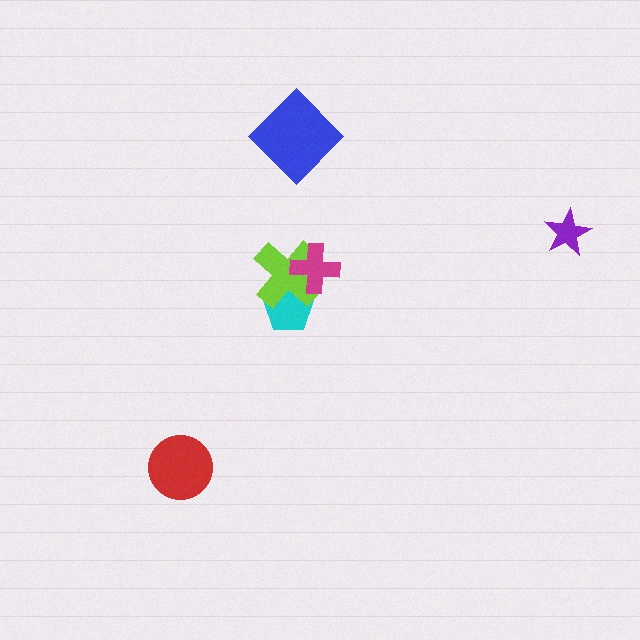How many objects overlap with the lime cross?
2 objects overlap with the lime cross.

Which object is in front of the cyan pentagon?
The lime cross is in front of the cyan pentagon.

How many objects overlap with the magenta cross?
1 object overlaps with the magenta cross.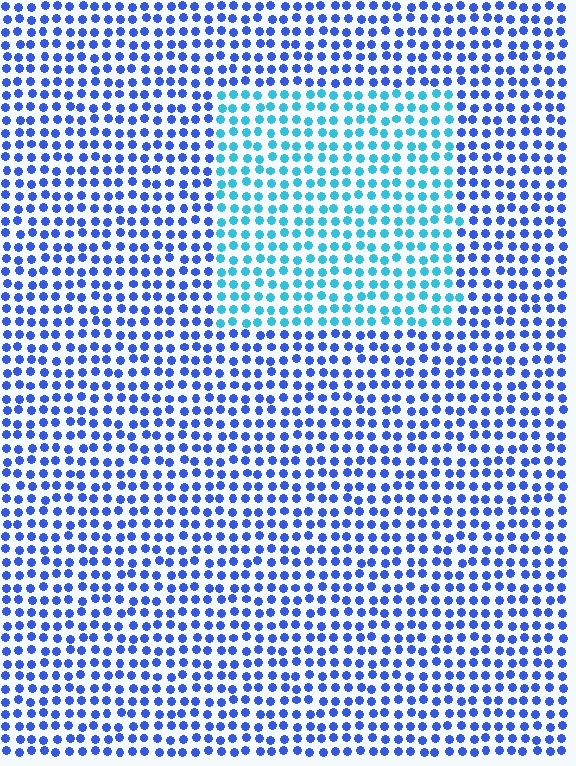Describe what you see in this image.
The image is filled with small blue elements in a uniform arrangement. A rectangle-shaped region is visible where the elements are tinted to a slightly different hue, forming a subtle color boundary.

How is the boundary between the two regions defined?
The boundary is defined purely by a slight shift in hue (about 39 degrees). Spacing, size, and orientation are identical on both sides.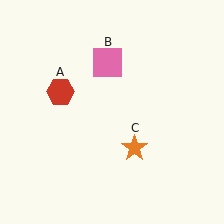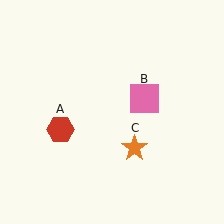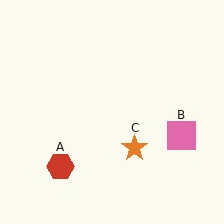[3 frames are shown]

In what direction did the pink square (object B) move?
The pink square (object B) moved down and to the right.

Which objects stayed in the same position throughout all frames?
Orange star (object C) remained stationary.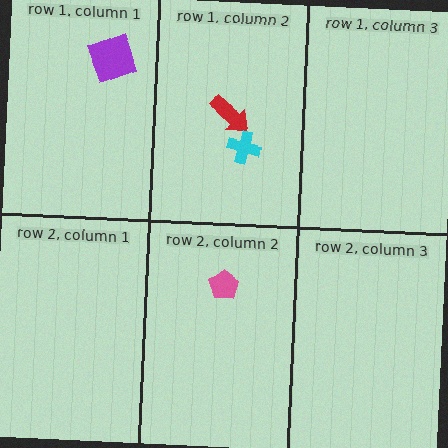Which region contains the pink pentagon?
The row 2, column 2 region.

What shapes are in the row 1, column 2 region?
The red arrow, the cyan cross.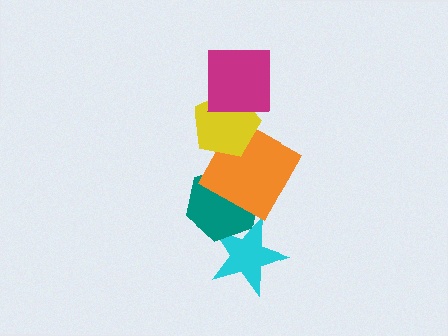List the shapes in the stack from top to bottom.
From top to bottom: the magenta square, the yellow pentagon, the orange square, the teal hexagon, the cyan star.